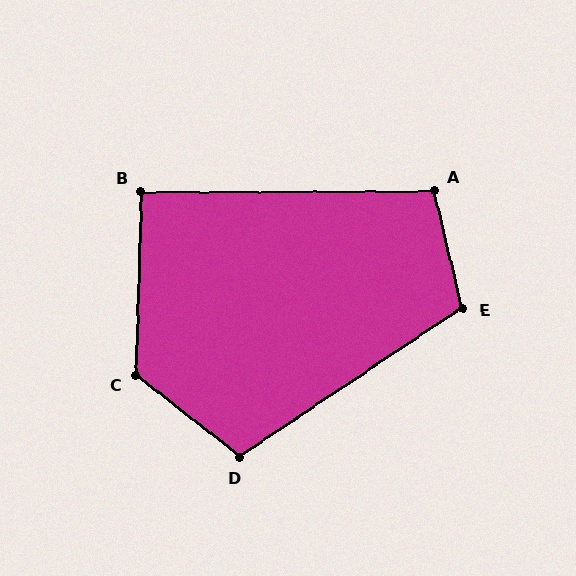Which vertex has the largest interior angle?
C, at approximately 126 degrees.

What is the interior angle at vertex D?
Approximately 108 degrees (obtuse).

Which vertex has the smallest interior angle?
B, at approximately 92 degrees.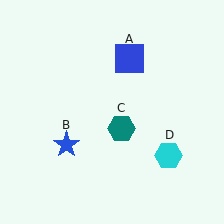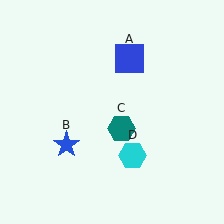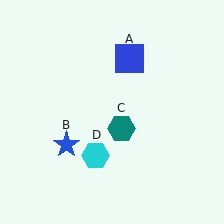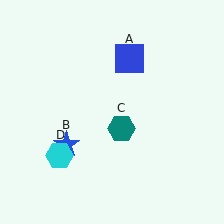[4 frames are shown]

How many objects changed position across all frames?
1 object changed position: cyan hexagon (object D).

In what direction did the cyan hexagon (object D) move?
The cyan hexagon (object D) moved left.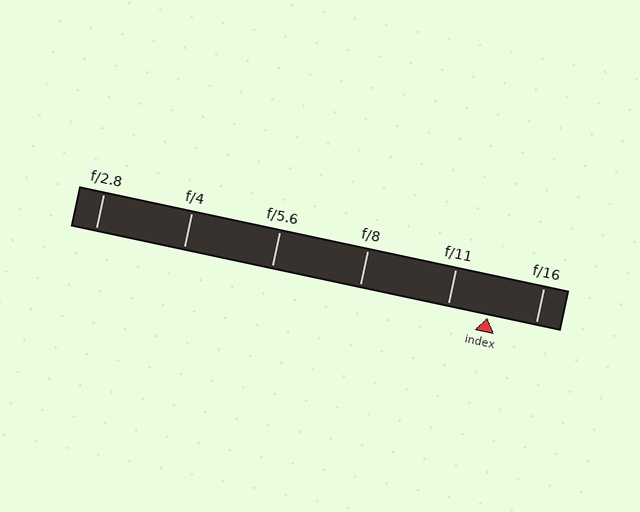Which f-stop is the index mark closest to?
The index mark is closest to f/11.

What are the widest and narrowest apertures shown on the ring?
The widest aperture shown is f/2.8 and the narrowest is f/16.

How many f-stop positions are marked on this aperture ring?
There are 6 f-stop positions marked.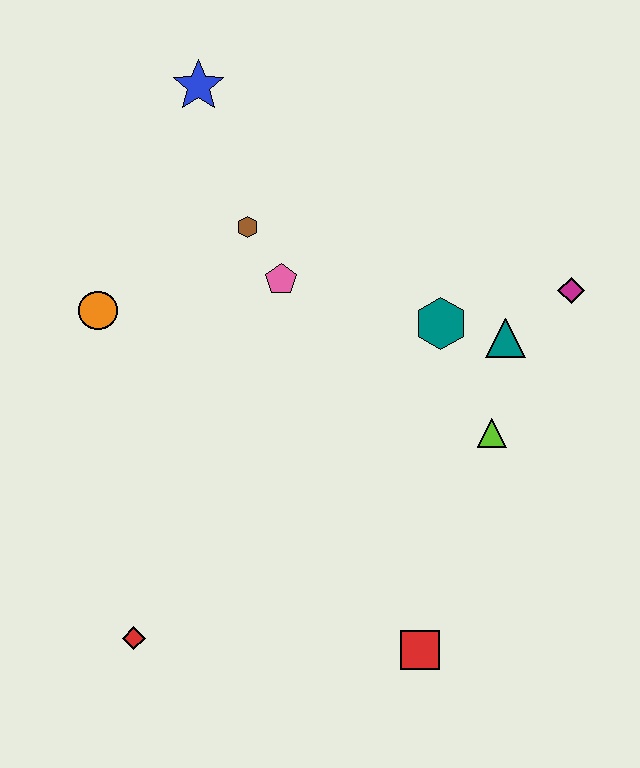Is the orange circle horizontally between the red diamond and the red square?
No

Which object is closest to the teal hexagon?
The teal triangle is closest to the teal hexagon.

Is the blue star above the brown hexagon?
Yes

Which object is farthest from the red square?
The blue star is farthest from the red square.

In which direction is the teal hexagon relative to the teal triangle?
The teal hexagon is to the left of the teal triangle.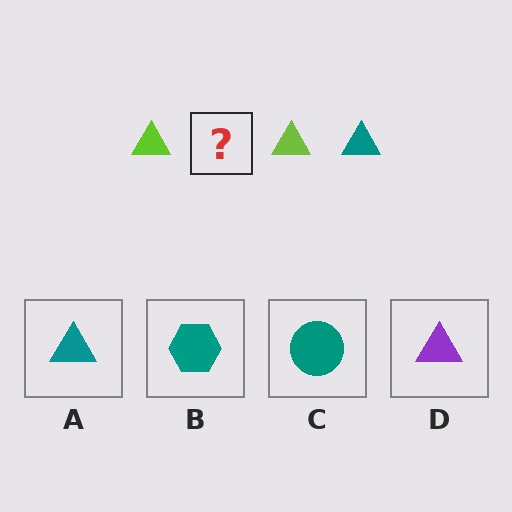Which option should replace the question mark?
Option A.